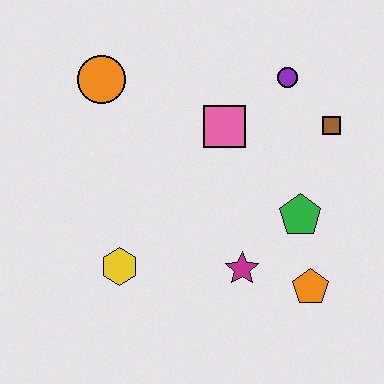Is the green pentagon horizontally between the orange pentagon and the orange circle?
Yes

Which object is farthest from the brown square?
The yellow hexagon is farthest from the brown square.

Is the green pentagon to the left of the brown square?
Yes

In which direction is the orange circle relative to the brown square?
The orange circle is to the left of the brown square.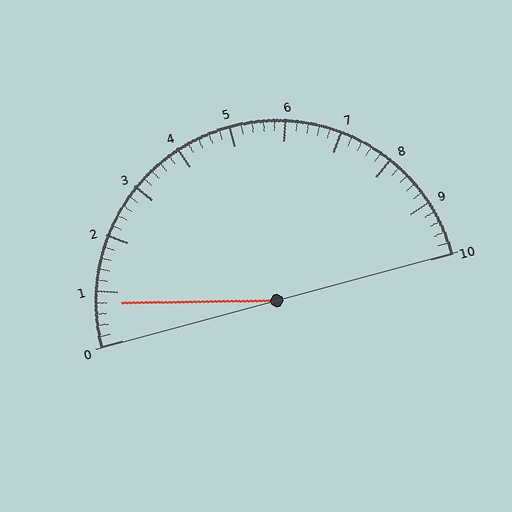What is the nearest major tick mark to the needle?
The nearest major tick mark is 1.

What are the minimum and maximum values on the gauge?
The gauge ranges from 0 to 10.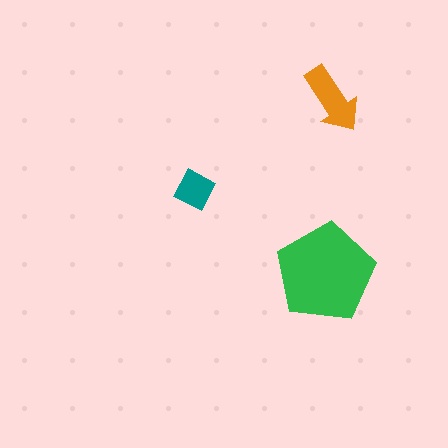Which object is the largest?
The green pentagon.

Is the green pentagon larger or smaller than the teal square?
Larger.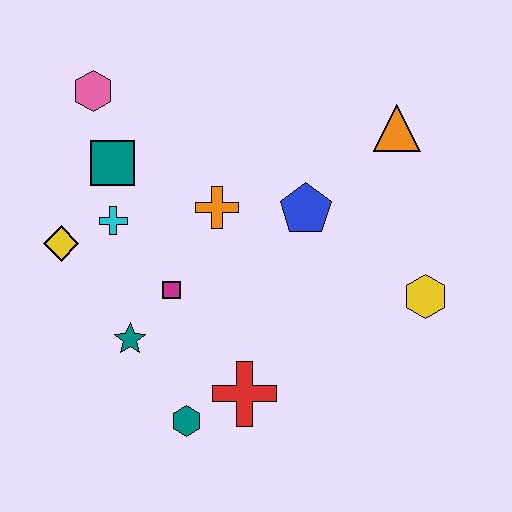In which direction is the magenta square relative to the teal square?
The magenta square is below the teal square.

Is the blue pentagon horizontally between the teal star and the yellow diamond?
No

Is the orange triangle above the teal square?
Yes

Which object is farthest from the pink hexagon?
The yellow hexagon is farthest from the pink hexagon.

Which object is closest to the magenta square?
The teal star is closest to the magenta square.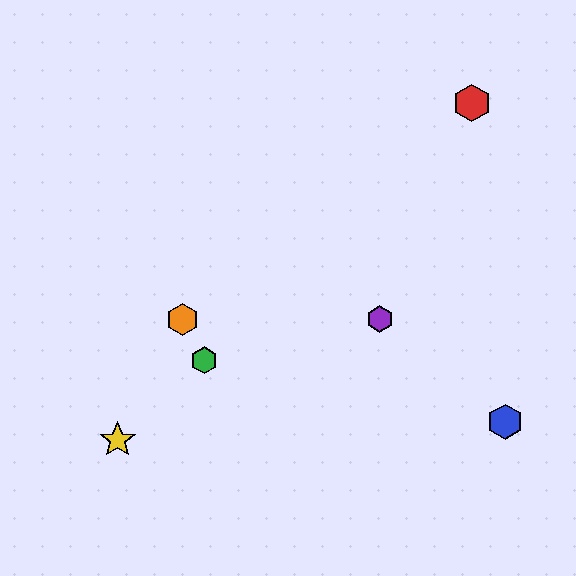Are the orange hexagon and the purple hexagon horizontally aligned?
Yes, both are at y≈319.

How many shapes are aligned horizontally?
2 shapes (the purple hexagon, the orange hexagon) are aligned horizontally.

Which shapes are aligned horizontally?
The purple hexagon, the orange hexagon are aligned horizontally.